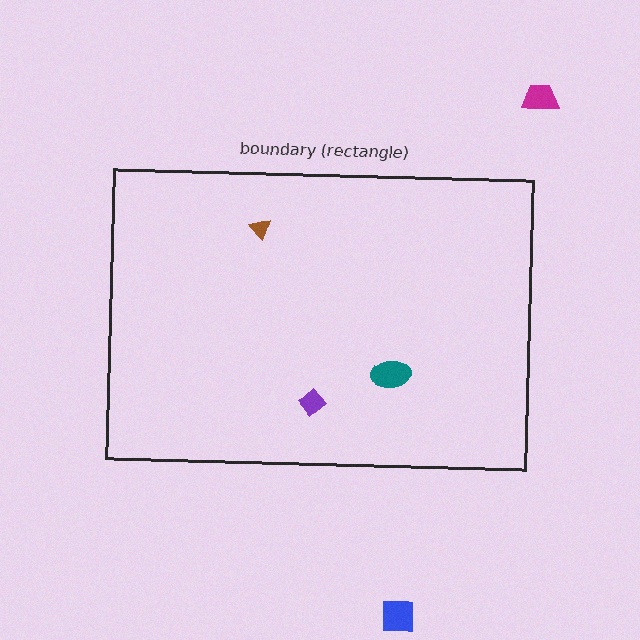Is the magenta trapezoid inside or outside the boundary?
Outside.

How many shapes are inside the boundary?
3 inside, 2 outside.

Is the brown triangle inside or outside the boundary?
Inside.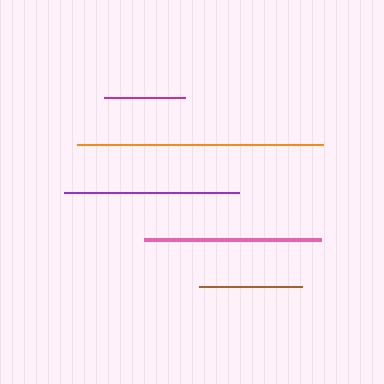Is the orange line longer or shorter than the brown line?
The orange line is longer than the brown line.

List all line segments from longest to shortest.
From longest to shortest: orange, pink, purple, brown, magenta.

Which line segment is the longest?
The orange line is the longest at approximately 245 pixels.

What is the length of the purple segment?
The purple segment is approximately 175 pixels long.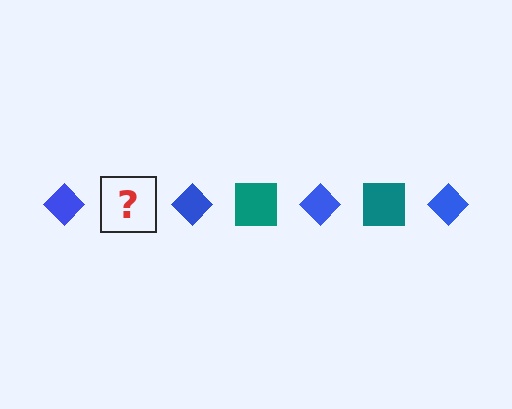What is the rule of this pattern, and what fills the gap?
The rule is that the pattern alternates between blue diamond and teal square. The gap should be filled with a teal square.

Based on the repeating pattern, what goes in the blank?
The blank should be a teal square.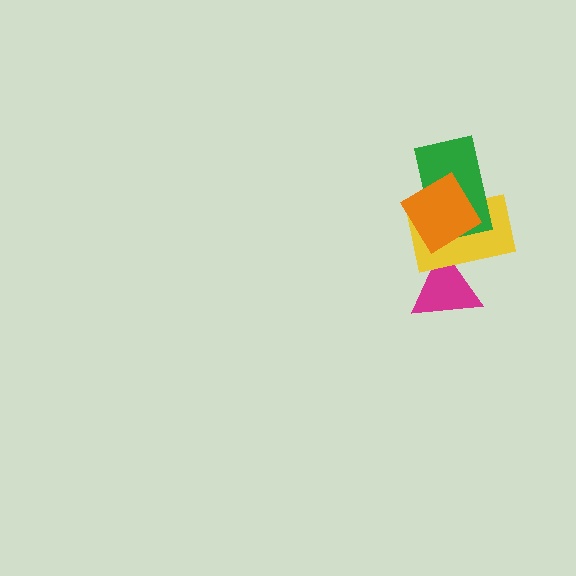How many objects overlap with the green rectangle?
2 objects overlap with the green rectangle.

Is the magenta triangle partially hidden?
Yes, it is partially covered by another shape.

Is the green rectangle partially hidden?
Yes, it is partially covered by another shape.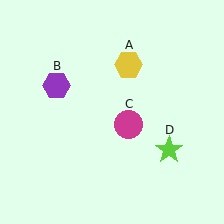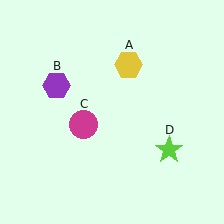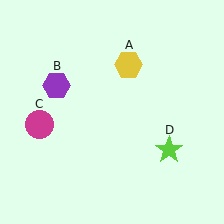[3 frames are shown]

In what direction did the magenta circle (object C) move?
The magenta circle (object C) moved left.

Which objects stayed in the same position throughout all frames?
Yellow hexagon (object A) and purple hexagon (object B) and lime star (object D) remained stationary.